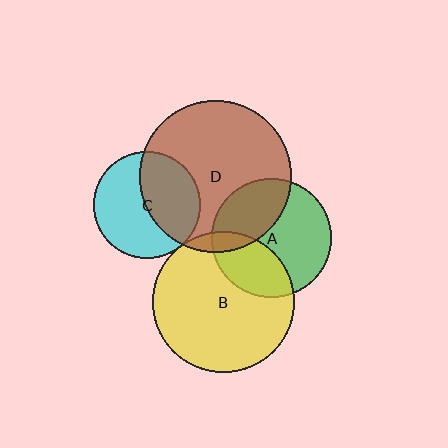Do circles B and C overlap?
Yes.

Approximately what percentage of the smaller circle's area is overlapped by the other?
Approximately 5%.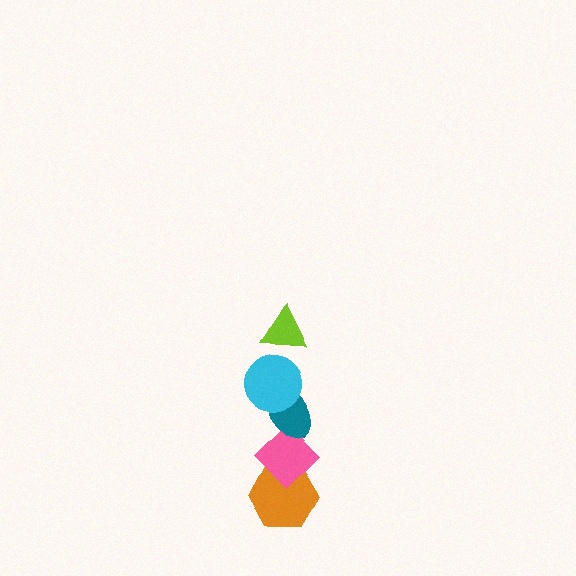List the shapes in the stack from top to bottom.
From top to bottom: the lime triangle, the cyan circle, the teal ellipse, the pink diamond, the orange hexagon.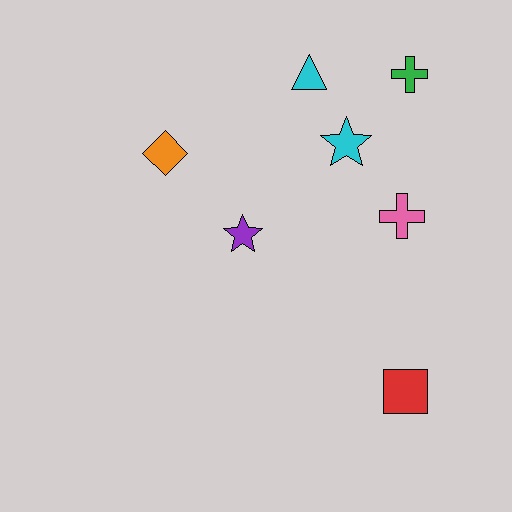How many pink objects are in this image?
There is 1 pink object.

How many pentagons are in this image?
There are no pentagons.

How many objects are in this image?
There are 7 objects.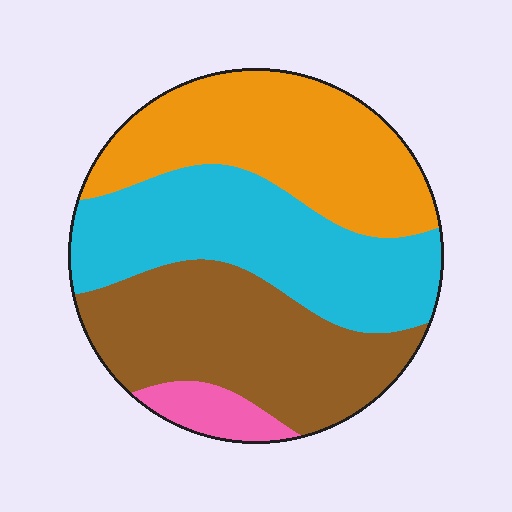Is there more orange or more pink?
Orange.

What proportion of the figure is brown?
Brown takes up between a sixth and a third of the figure.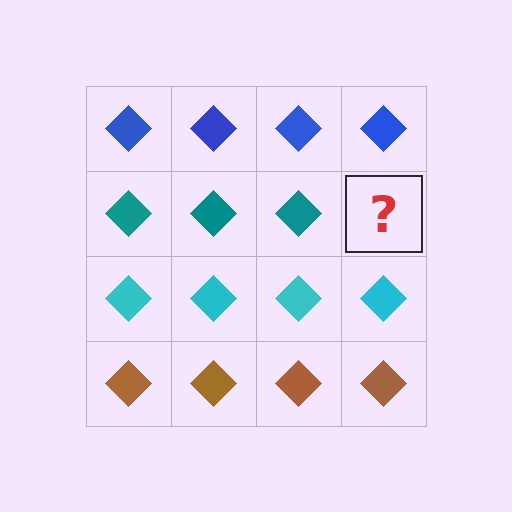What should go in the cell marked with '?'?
The missing cell should contain a teal diamond.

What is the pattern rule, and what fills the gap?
The rule is that each row has a consistent color. The gap should be filled with a teal diamond.